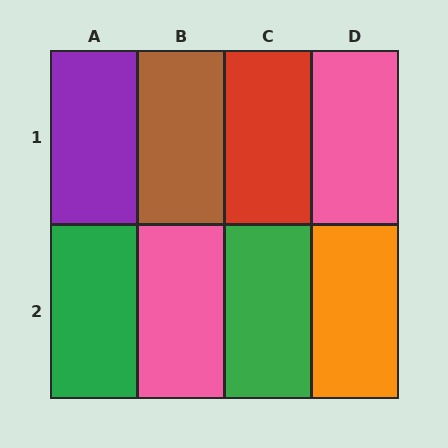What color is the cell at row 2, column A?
Green.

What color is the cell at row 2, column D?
Orange.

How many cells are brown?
1 cell is brown.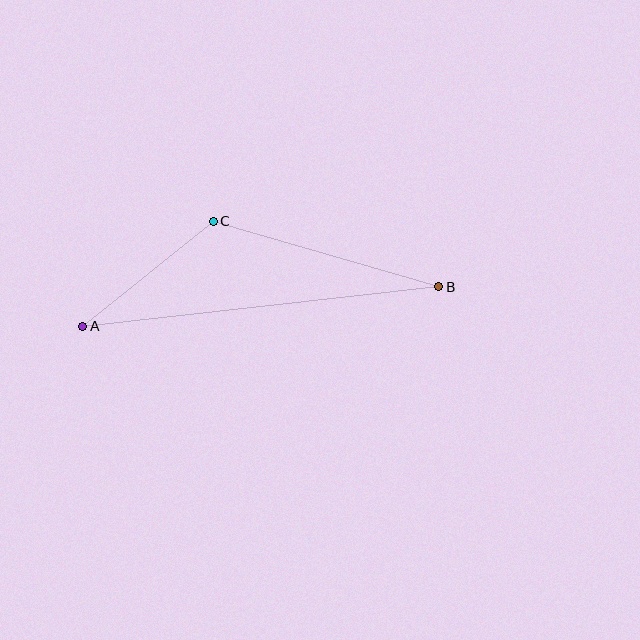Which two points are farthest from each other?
Points A and B are farthest from each other.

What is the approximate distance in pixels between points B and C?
The distance between B and C is approximately 235 pixels.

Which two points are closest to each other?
Points A and C are closest to each other.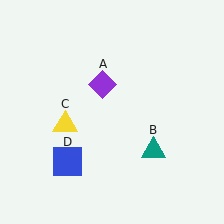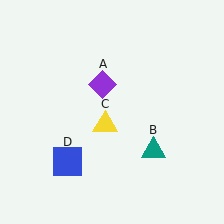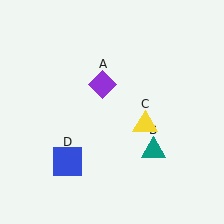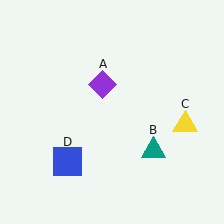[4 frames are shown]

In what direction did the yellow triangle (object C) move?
The yellow triangle (object C) moved right.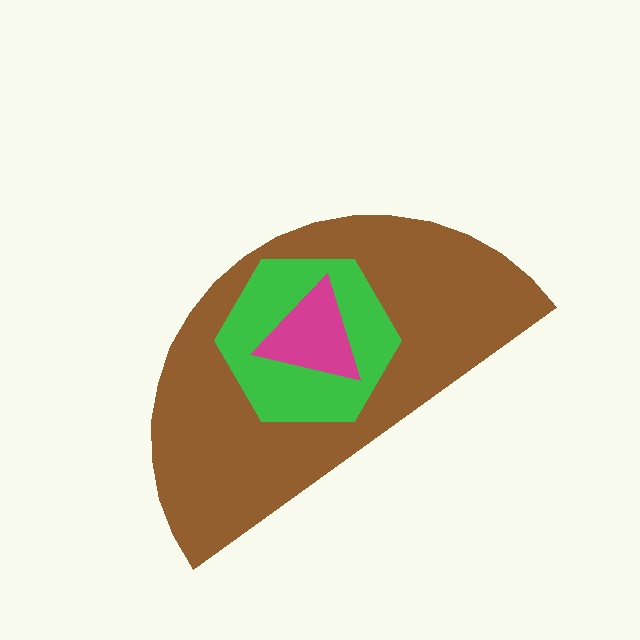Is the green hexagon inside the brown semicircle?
Yes.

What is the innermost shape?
The magenta triangle.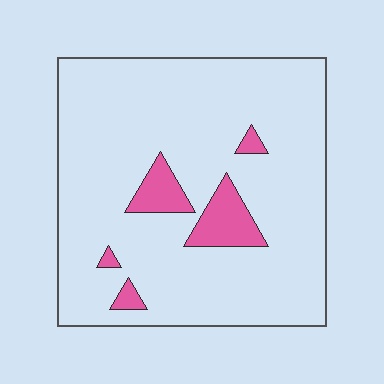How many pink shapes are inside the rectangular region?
5.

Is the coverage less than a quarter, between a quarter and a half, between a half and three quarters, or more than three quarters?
Less than a quarter.